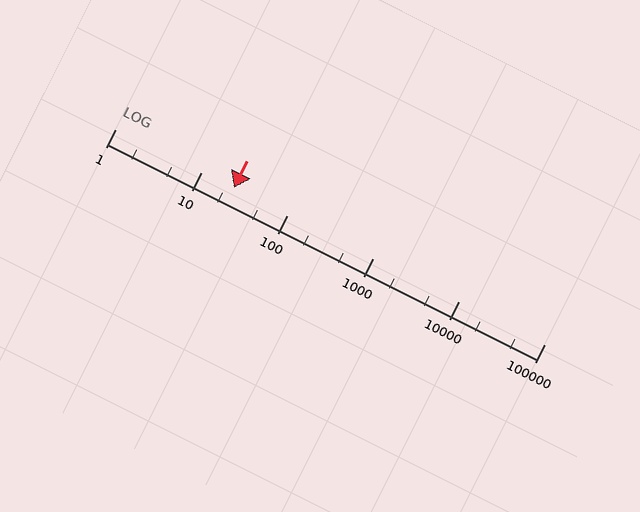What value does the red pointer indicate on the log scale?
The pointer indicates approximately 24.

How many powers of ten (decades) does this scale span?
The scale spans 5 decades, from 1 to 100000.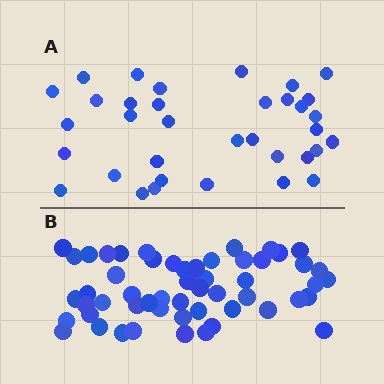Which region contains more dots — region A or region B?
Region B (the bottom region) has more dots.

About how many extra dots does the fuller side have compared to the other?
Region B has approximately 20 more dots than region A.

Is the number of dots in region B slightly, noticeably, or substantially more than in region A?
Region B has substantially more. The ratio is roughly 1.5 to 1.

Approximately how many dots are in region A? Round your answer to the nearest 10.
About 40 dots. (The exact count is 35, which rounds to 40.)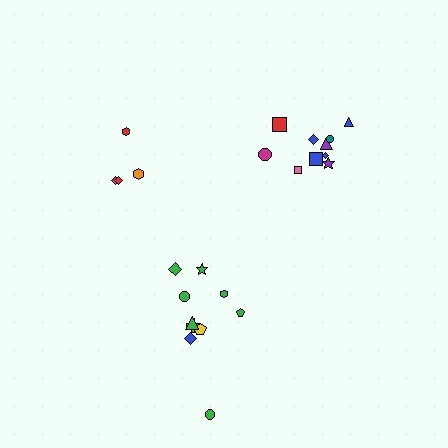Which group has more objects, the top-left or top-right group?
The top-right group.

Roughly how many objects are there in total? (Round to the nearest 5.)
Roughly 25 objects in total.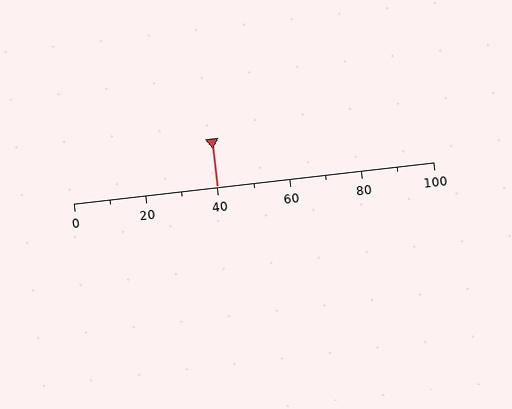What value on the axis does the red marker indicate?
The marker indicates approximately 40.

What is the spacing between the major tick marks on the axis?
The major ticks are spaced 20 apart.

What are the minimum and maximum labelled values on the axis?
The axis runs from 0 to 100.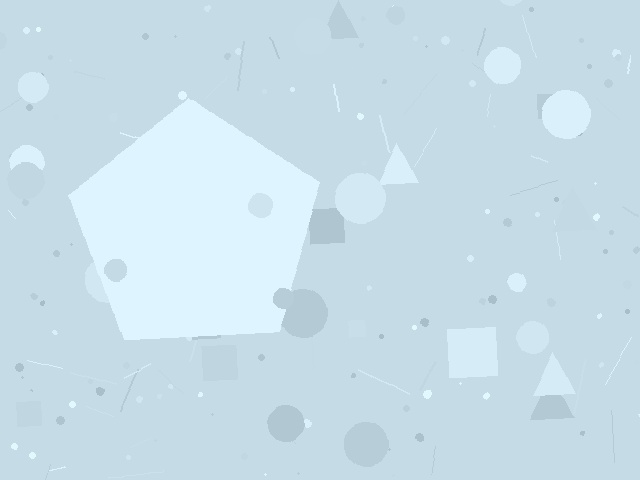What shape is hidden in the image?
A pentagon is hidden in the image.